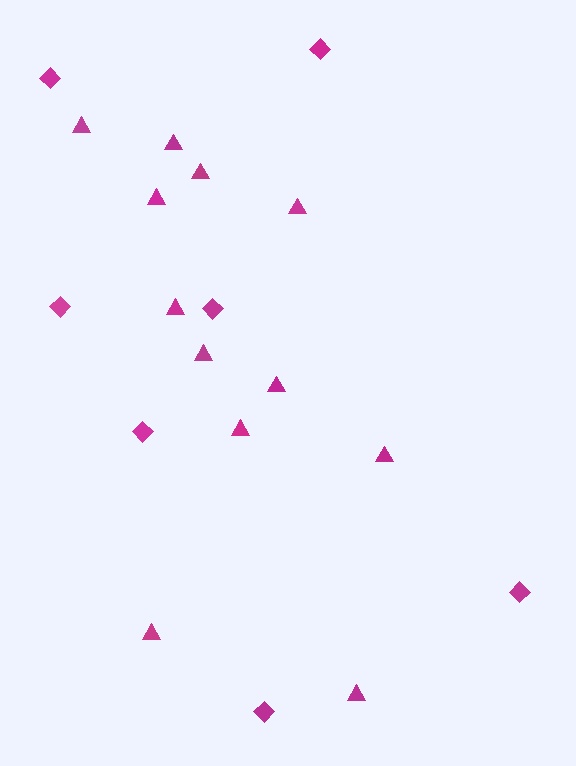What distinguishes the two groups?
There are 2 groups: one group of triangles (12) and one group of diamonds (7).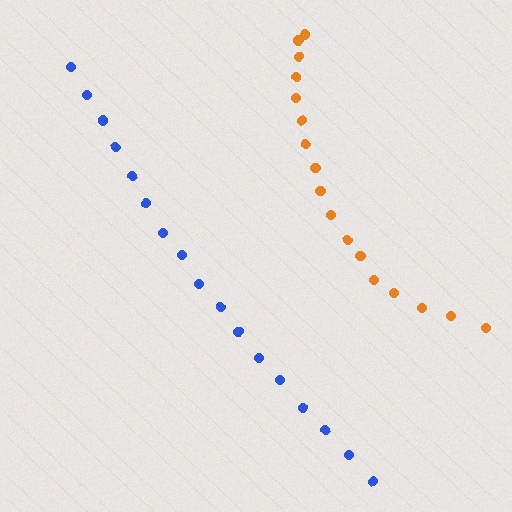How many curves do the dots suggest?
There are 2 distinct paths.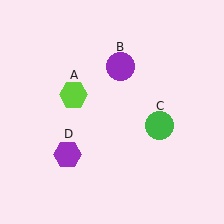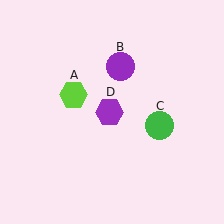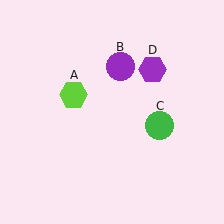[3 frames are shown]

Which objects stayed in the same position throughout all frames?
Lime hexagon (object A) and purple circle (object B) and green circle (object C) remained stationary.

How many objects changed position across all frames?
1 object changed position: purple hexagon (object D).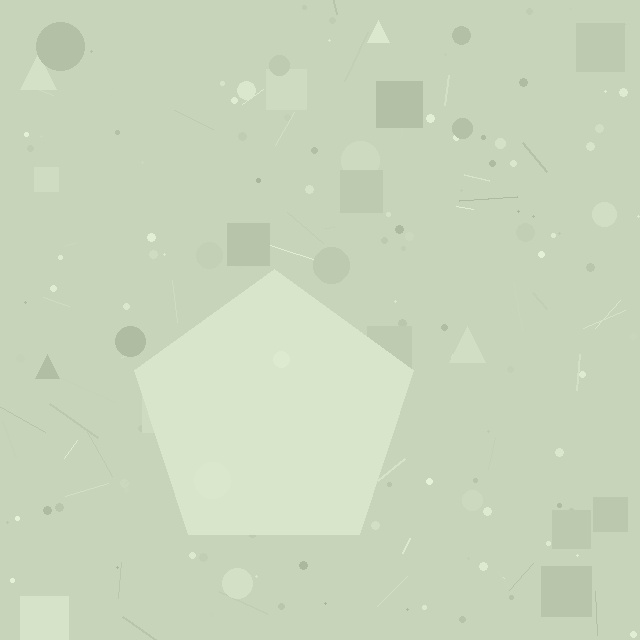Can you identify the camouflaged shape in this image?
The camouflaged shape is a pentagon.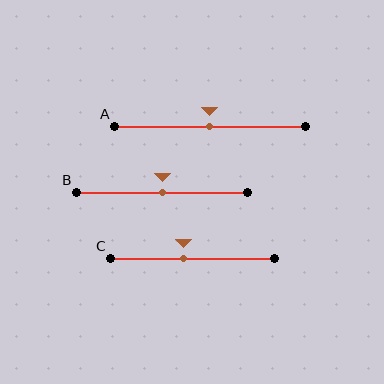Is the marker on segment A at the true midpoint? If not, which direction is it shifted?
Yes, the marker on segment A is at the true midpoint.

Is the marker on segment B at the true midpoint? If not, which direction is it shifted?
Yes, the marker on segment B is at the true midpoint.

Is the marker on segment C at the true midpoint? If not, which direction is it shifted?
No, the marker on segment C is shifted to the left by about 5% of the segment length.